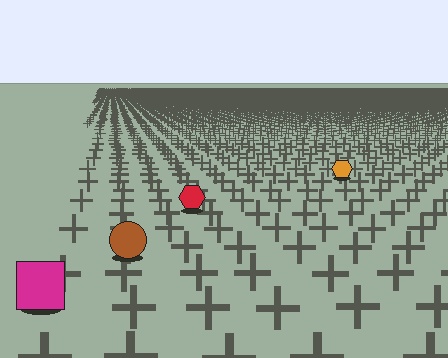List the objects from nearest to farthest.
From nearest to farthest: the magenta square, the brown circle, the red hexagon, the orange hexagon.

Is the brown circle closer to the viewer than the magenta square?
No. The magenta square is closer — you can tell from the texture gradient: the ground texture is coarser near it.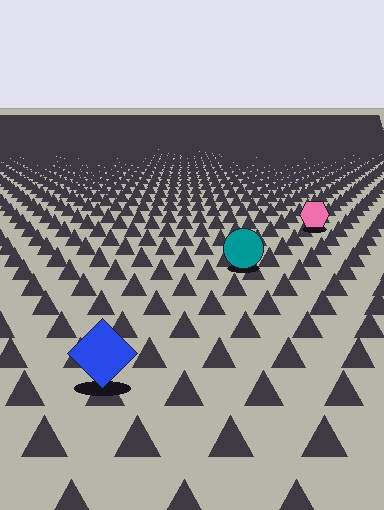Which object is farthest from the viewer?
The pink hexagon is farthest from the viewer. It appears smaller and the ground texture around it is denser.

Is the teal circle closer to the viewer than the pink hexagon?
Yes. The teal circle is closer — you can tell from the texture gradient: the ground texture is coarser near it.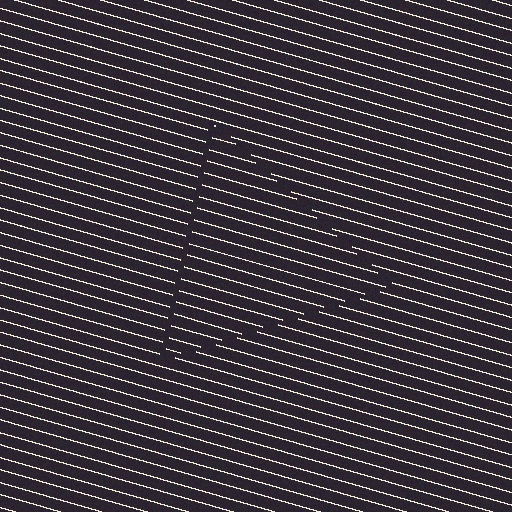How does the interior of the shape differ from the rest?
The interior of the shape contains the same grating, shifted by half a period — the contour is defined by the phase discontinuity where line-ends from the inner and outer gratings abut.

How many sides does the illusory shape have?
3 sides — the line-ends trace a triangle.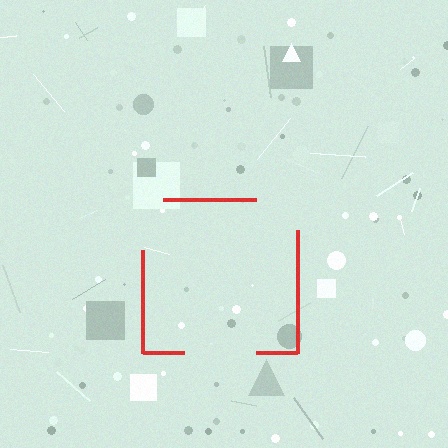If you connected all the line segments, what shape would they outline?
They would outline a square.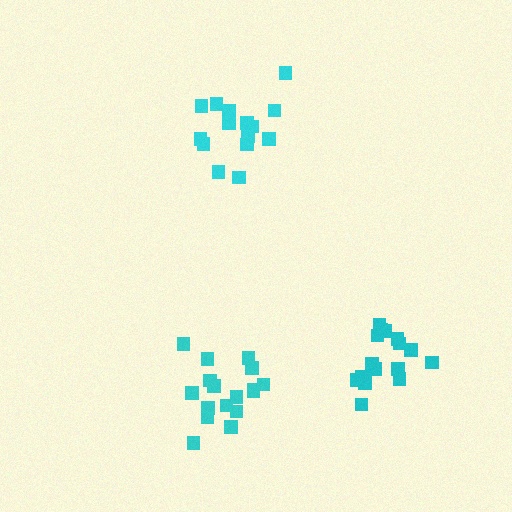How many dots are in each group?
Group 1: 17 dots, Group 2: 15 dots, Group 3: 16 dots (48 total).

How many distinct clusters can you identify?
There are 3 distinct clusters.